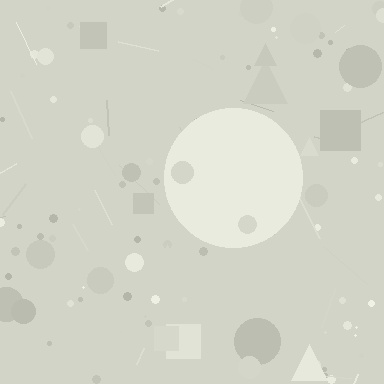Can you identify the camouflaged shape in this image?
The camouflaged shape is a circle.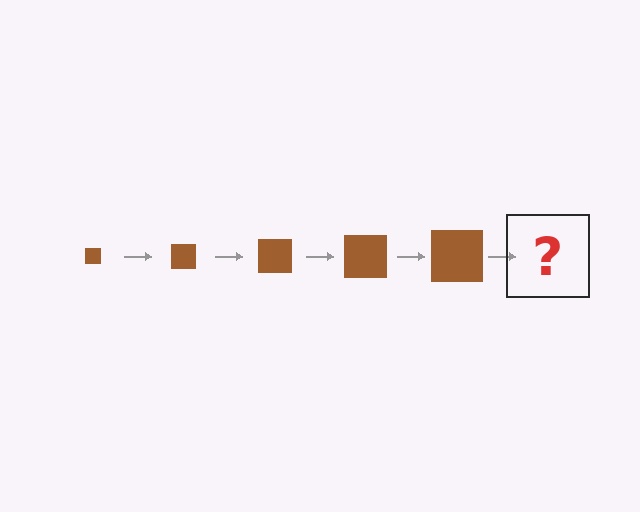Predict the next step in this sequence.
The next step is a brown square, larger than the previous one.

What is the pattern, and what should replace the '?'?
The pattern is that the square gets progressively larger each step. The '?' should be a brown square, larger than the previous one.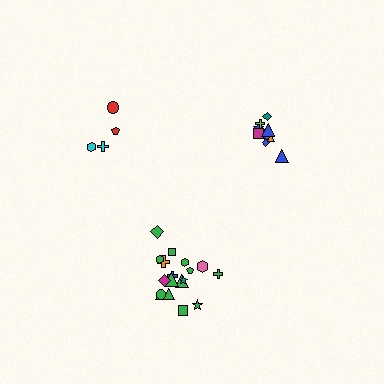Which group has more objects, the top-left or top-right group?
The top-right group.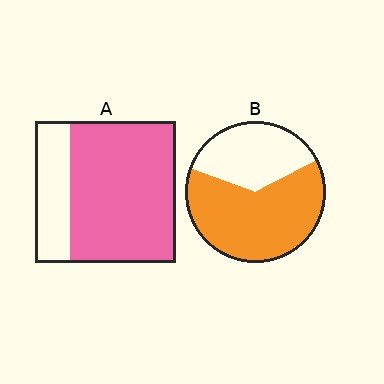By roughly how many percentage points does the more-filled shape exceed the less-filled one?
By roughly 10 percentage points (A over B).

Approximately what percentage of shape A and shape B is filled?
A is approximately 75% and B is approximately 65%.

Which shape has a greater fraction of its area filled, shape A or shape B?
Shape A.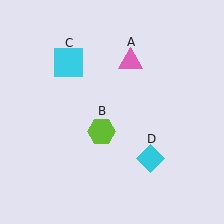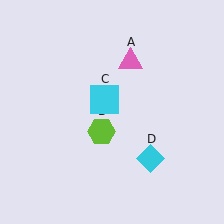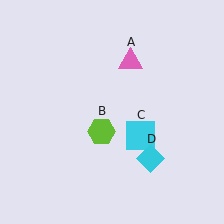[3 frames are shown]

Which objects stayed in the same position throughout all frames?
Pink triangle (object A) and lime hexagon (object B) and cyan diamond (object D) remained stationary.